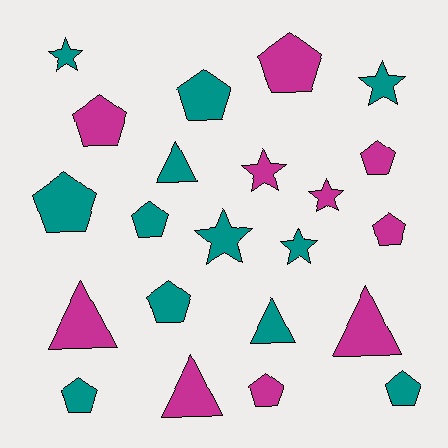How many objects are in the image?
There are 22 objects.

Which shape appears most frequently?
Pentagon, with 11 objects.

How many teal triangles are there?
There are 2 teal triangles.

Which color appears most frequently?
Teal, with 12 objects.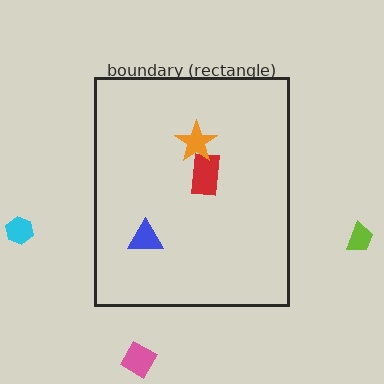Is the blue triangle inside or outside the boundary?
Inside.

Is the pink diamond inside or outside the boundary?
Outside.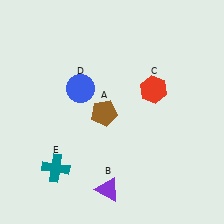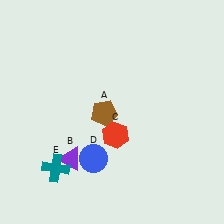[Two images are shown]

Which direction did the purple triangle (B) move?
The purple triangle (B) moved left.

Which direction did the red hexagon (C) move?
The red hexagon (C) moved down.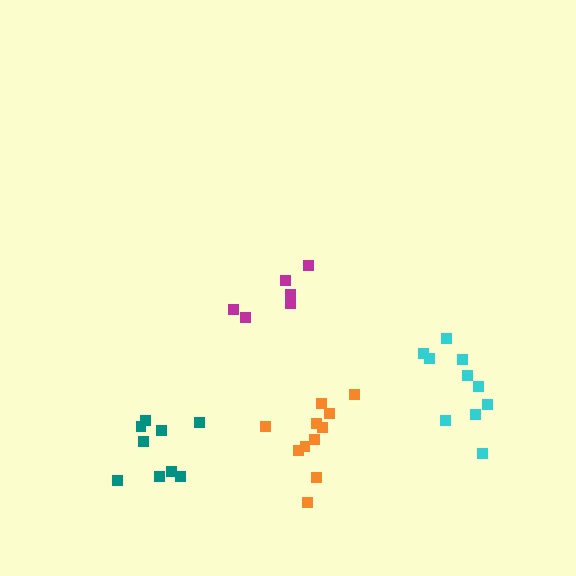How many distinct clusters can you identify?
There are 4 distinct clusters.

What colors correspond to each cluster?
The clusters are colored: magenta, teal, cyan, orange.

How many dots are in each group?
Group 1: 6 dots, Group 2: 9 dots, Group 3: 10 dots, Group 4: 11 dots (36 total).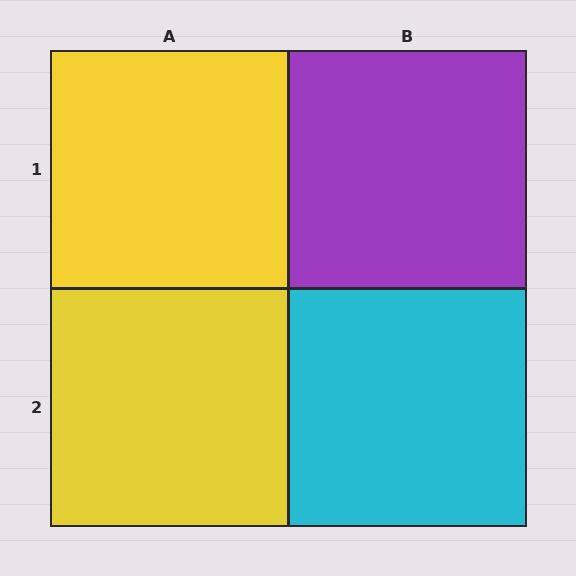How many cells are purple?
1 cell is purple.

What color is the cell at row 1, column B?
Purple.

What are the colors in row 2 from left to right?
Yellow, cyan.